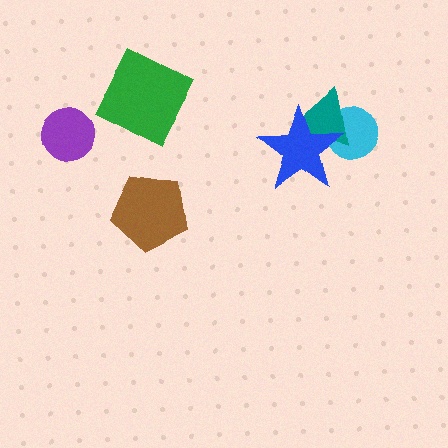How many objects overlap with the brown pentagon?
0 objects overlap with the brown pentagon.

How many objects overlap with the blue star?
2 objects overlap with the blue star.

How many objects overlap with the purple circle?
0 objects overlap with the purple circle.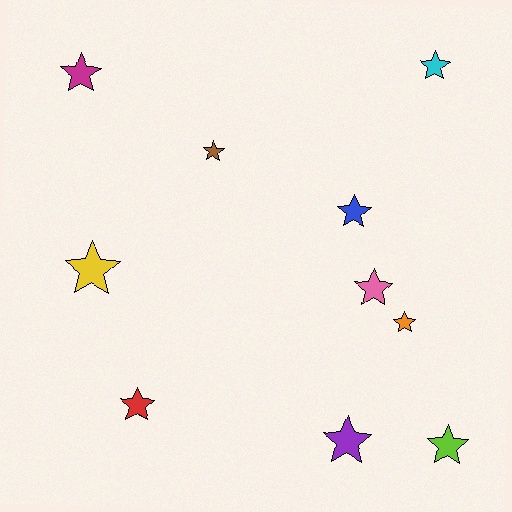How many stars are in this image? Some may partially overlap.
There are 10 stars.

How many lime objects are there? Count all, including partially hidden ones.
There is 1 lime object.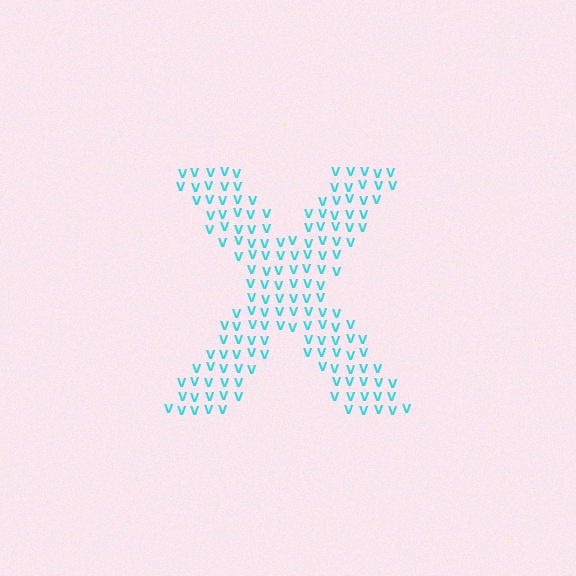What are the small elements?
The small elements are letter V's.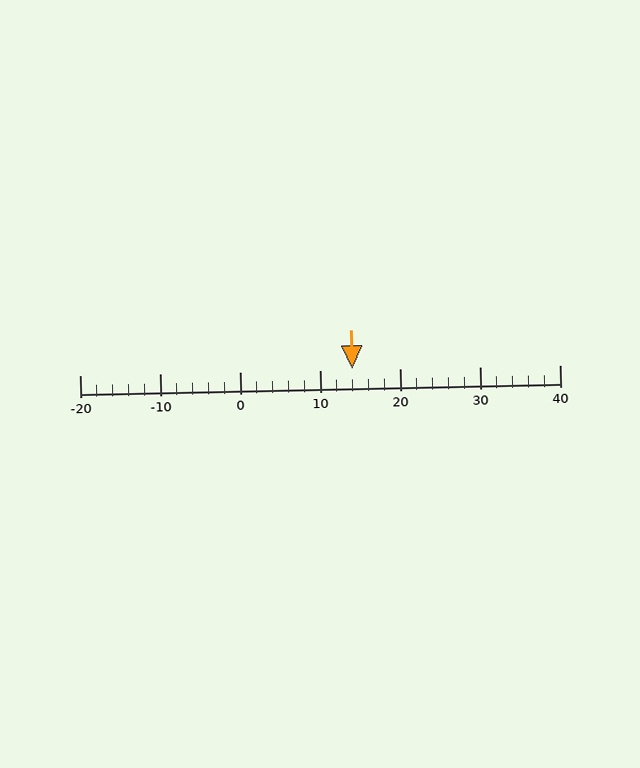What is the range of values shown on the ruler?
The ruler shows values from -20 to 40.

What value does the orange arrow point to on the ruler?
The orange arrow points to approximately 14.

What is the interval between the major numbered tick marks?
The major tick marks are spaced 10 units apart.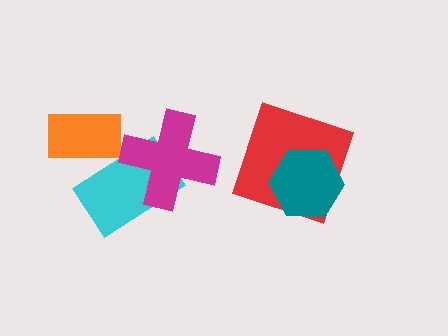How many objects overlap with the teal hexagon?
1 object overlaps with the teal hexagon.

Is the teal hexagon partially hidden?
No, no other shape covers it.